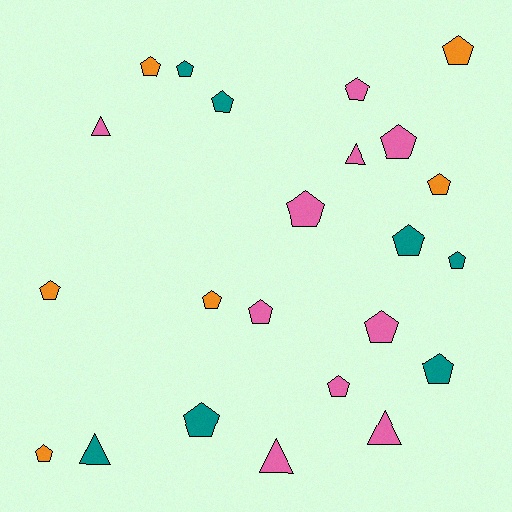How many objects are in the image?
There are 23 objects.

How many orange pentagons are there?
There are 6 orange pentagons.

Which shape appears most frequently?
Pentagon, with 18 objects.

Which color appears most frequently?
Pink, with 10 objects.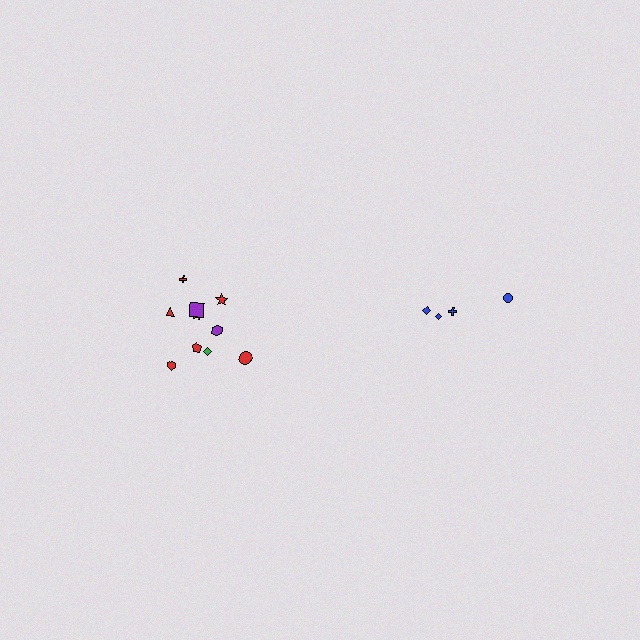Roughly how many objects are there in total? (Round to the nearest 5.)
Roughly 15 objects in total.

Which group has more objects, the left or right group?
The left group.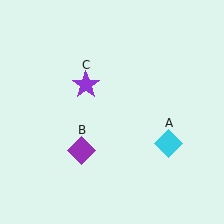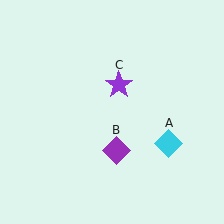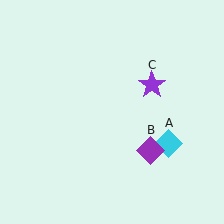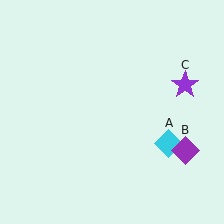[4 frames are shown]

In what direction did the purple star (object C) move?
The purple star (object C) moved right.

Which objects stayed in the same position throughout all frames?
Cyan diamond (object A) remained stationary.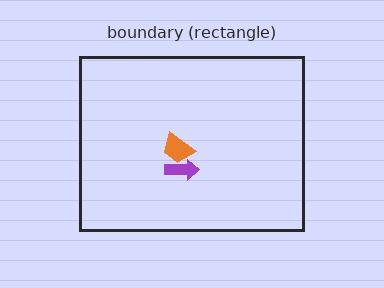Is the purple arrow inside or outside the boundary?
Inside.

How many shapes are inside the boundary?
2 inside, 0 outside.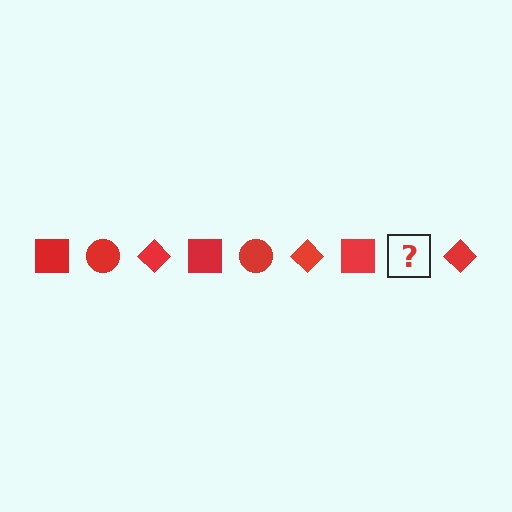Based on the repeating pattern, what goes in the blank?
The blank should be a red circle.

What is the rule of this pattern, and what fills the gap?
The rule is that the pattern cycles through square, circle, diamond shapes in red. The gap should be filled with a red circle.